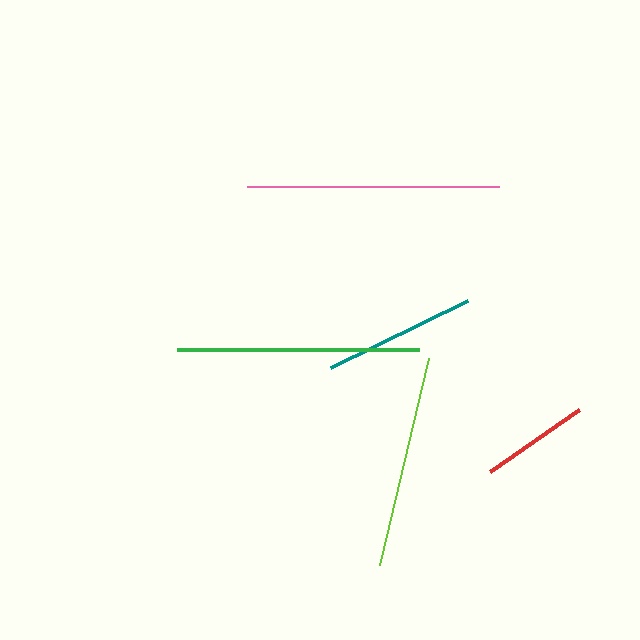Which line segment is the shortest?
The red line is the shortest at approximately 109 pixels.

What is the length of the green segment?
The green segment is approximately 242 pixels long.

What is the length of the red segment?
The red segment is approximately 109 pixels long.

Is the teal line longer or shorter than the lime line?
The lime line is longer than the teal line.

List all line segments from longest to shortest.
From longest to shortest: pink, green, lime, teal, red.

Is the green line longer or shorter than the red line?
The green line is longer than the red line.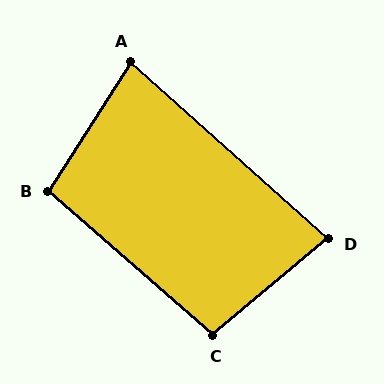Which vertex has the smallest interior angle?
A, at approximately 81 degrees.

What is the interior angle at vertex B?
Approximately 99 degrees (obtuse).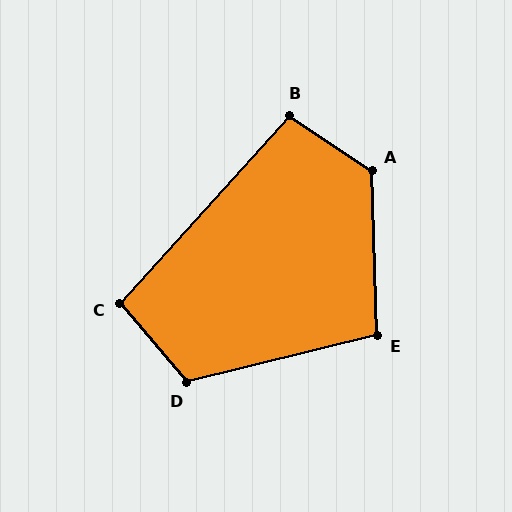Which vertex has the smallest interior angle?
C, at approximately 98 degrees.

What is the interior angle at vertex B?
Approximately 98 degrees (obtuse).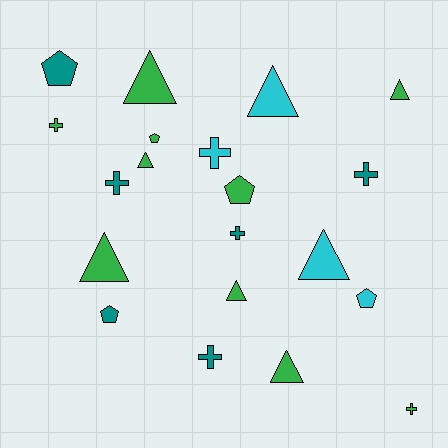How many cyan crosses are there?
There is 1 cyan cross.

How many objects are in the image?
There are 20 objects.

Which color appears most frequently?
Green, with 10 objects.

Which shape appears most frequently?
Triangle, with 8 objects.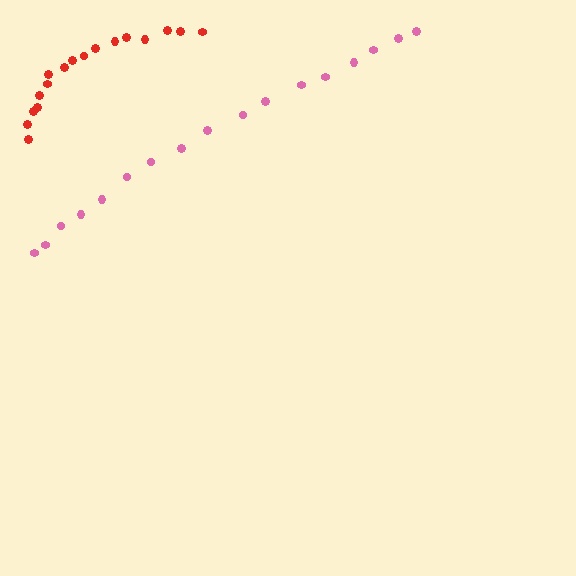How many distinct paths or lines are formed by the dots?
There are 2 distinct paths.